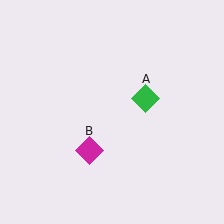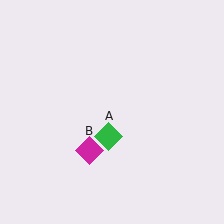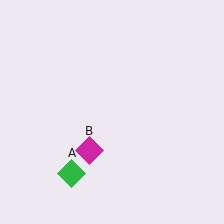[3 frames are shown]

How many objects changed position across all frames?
1 object changed position: green diamond (object A).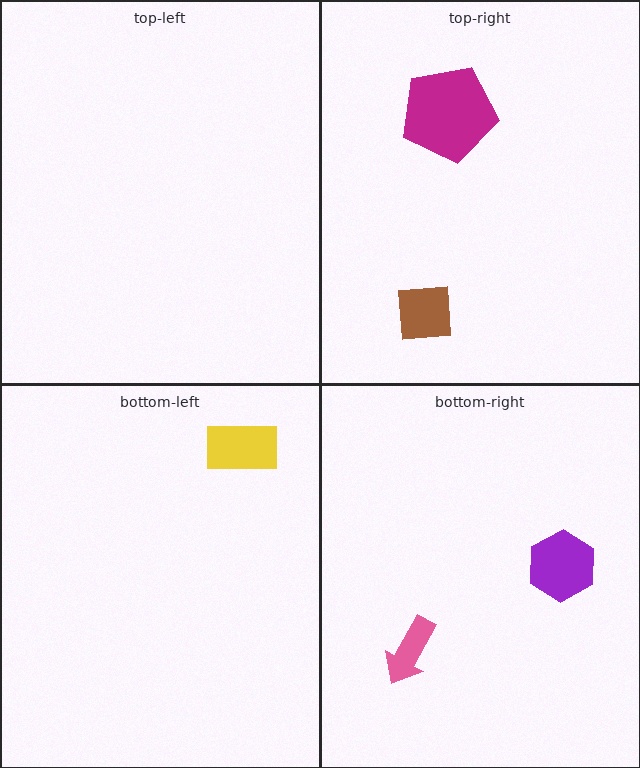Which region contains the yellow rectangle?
The bottom-left region.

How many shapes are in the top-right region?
2.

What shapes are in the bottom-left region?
The yellow rectangle.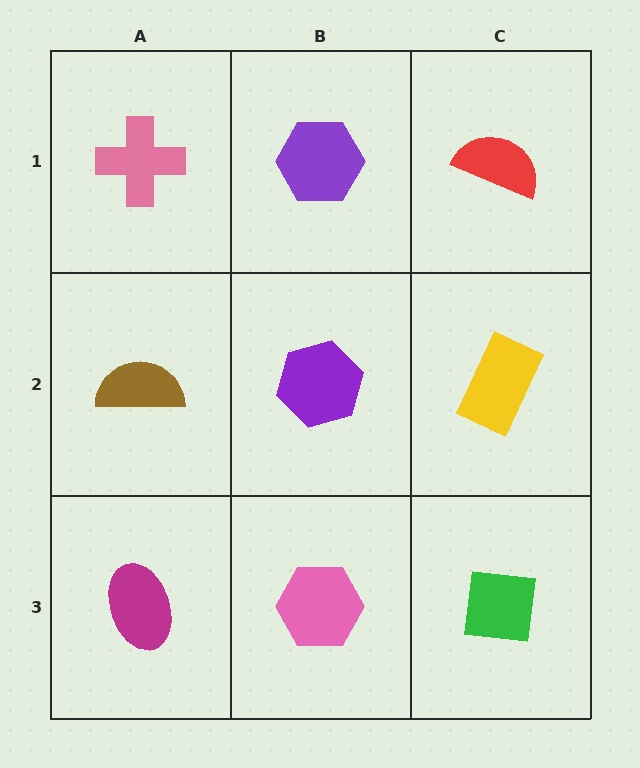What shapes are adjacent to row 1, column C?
A yellow rectangle (row 2, column C), a purple hexagon (row 1, column B).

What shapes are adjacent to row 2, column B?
A purple hexagon (row 1, column B), a pink hexagon (row 3, column B), a brown semicircle (row 2, column A), a yellow rectangle (row 2, column C).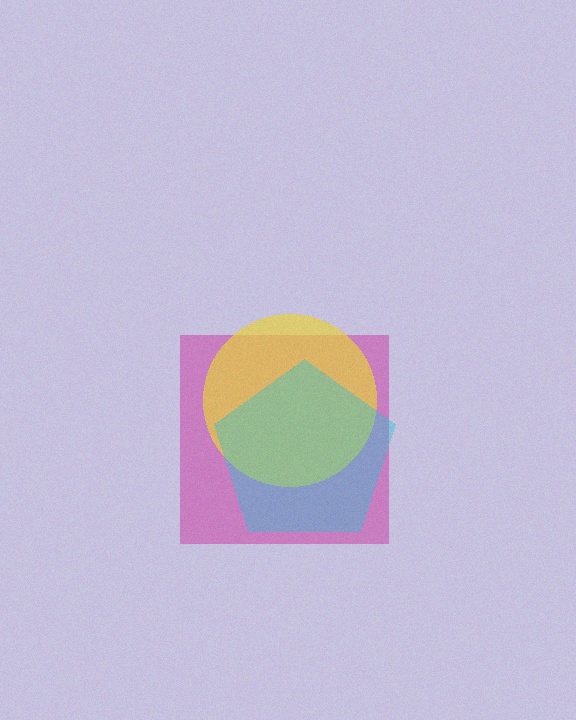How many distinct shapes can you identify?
There are 3 distinct shapes: a magenta square, a yellow circle, a cyan pentagon.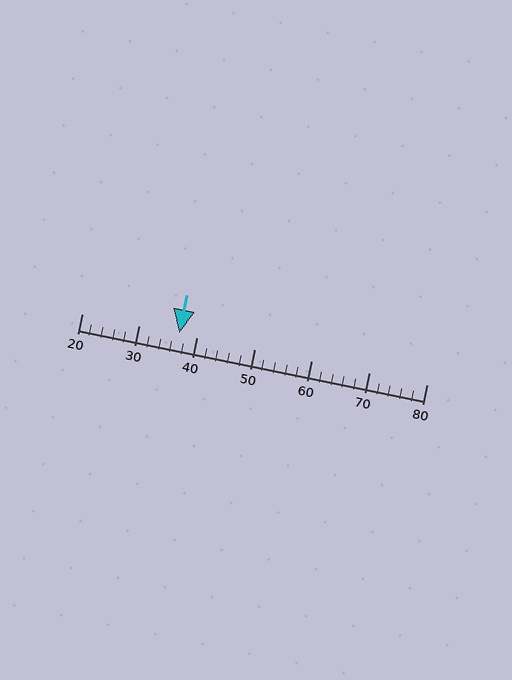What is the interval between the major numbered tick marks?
The major tick marks are spaced 10 units apart.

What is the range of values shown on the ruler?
The ruler shows values from 20 to 80.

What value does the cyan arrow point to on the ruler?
The cyan arrow points to approximately 37.